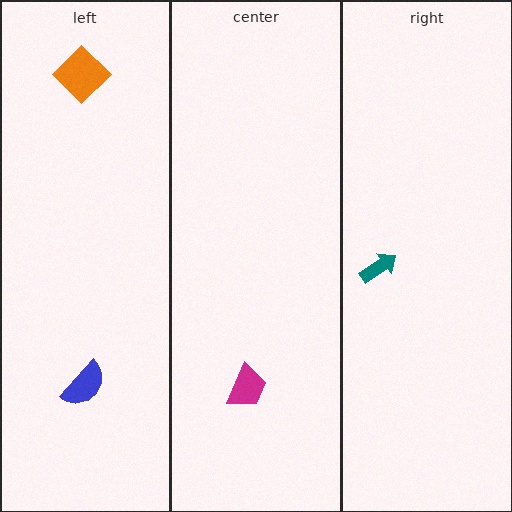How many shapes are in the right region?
1.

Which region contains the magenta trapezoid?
The center region.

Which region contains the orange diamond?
The left region.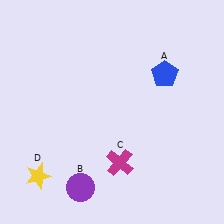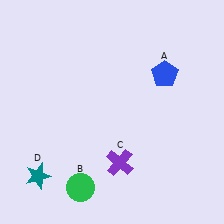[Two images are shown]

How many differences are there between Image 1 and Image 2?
There are 3 differences between the two images.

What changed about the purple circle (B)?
In Image 1, B is purple. In Image 2, it changed to green.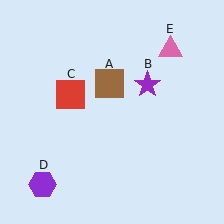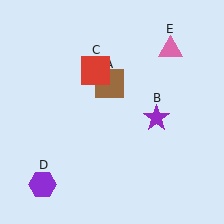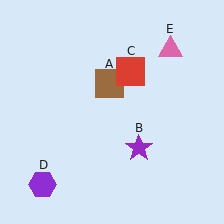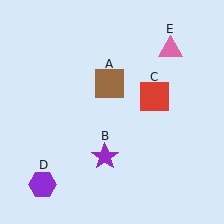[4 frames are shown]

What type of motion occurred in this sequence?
The purple star (object B), red square (object C) rotated clockwise around the center of the scene.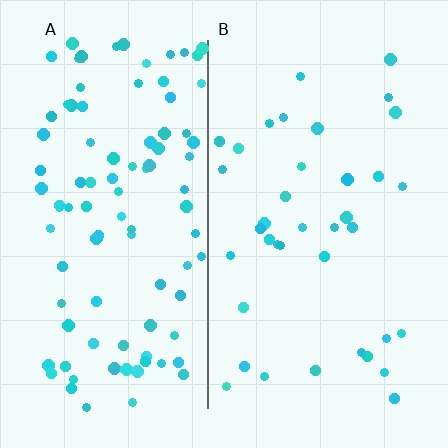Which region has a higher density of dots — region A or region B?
A (the left).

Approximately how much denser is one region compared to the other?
Approximately 2.5× — region A over region B.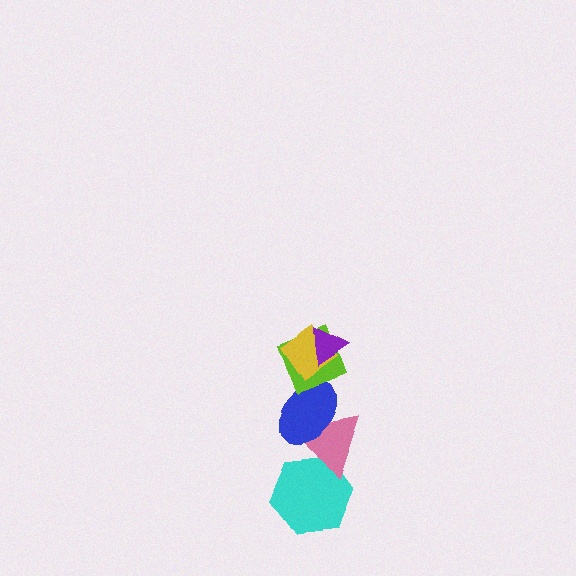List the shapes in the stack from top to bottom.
From top to bottom: the purple triangle, the yellow diamond, the lime diamond, the blue ellipse, the pink triangle, the cyan hexagon.